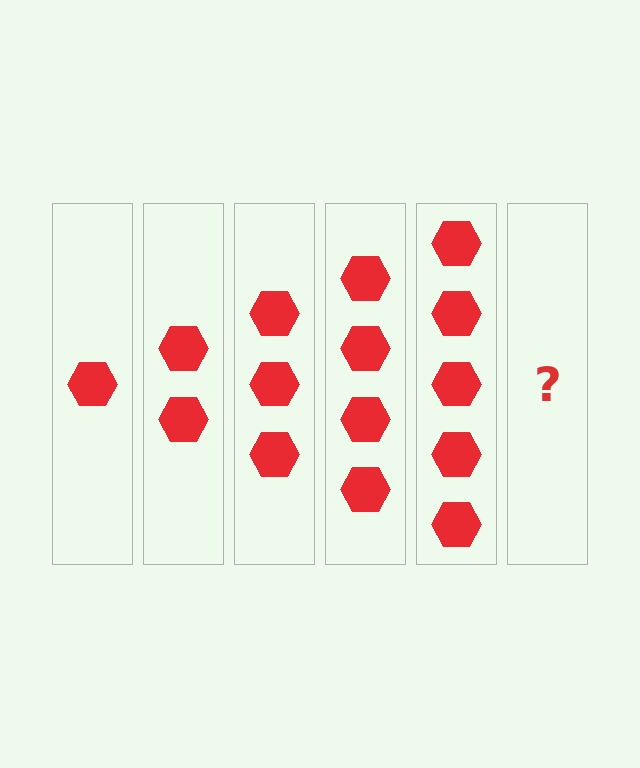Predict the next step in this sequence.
The next step is 6 hexagons.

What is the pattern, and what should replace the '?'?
The pattern is that each step adds one more hexagon. The '?' should be 6 hexagons.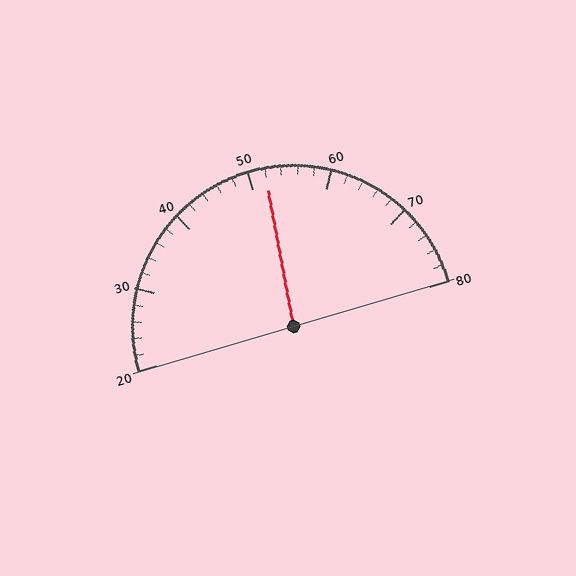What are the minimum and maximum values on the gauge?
The gauge ranges from 20 to 80.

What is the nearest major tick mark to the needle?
The nearest major tick mark is 50.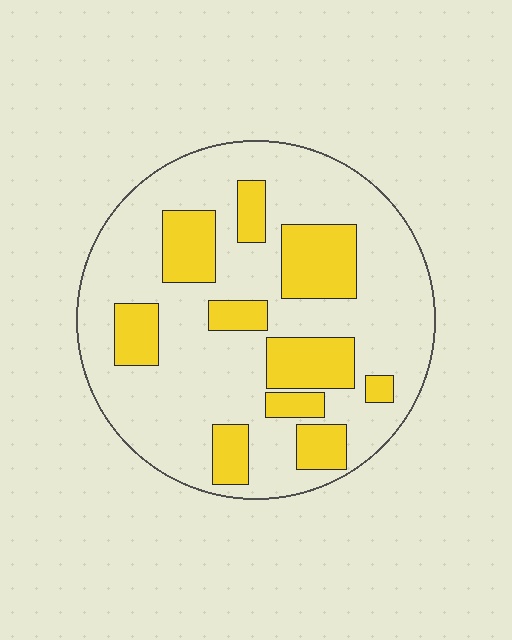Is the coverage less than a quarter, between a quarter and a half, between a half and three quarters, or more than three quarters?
Between a quarter and a half.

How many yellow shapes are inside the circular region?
10.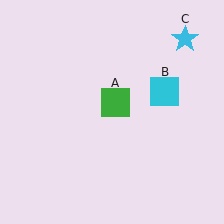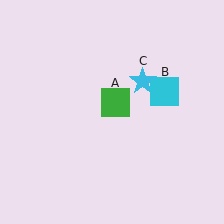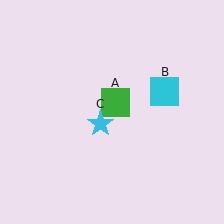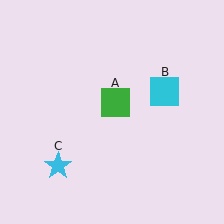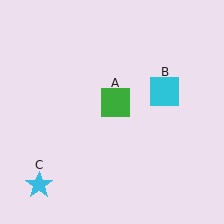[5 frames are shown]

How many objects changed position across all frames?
1 object changed position: cyan star (object C).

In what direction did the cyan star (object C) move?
The cyan star (object C) moved down and to the left.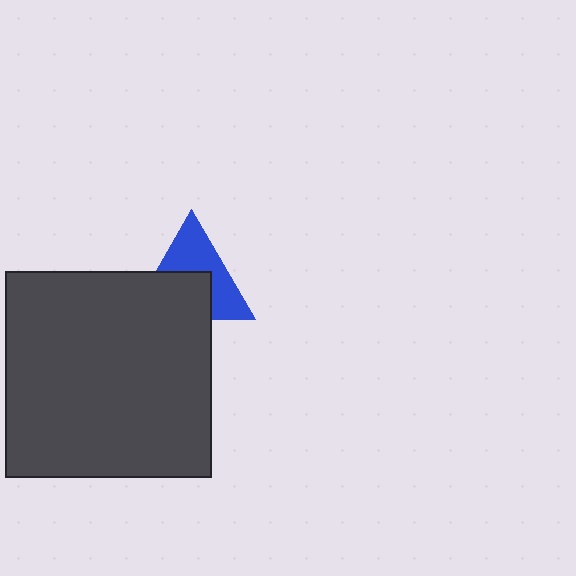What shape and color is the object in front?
The object in front is a dark gray square.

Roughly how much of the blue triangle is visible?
About half of it is visible (roughly 53%).